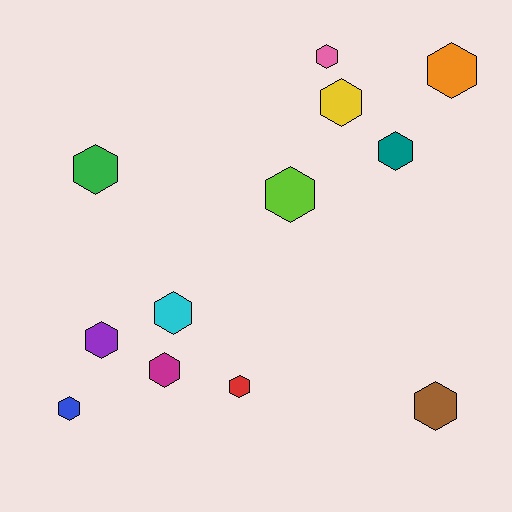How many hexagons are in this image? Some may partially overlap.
There are 12 hexagons.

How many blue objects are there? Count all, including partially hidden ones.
There is 1 blue object.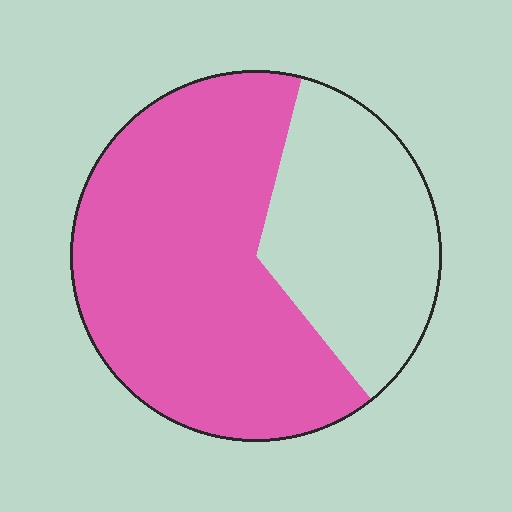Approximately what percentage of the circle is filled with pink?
Approximately 65%.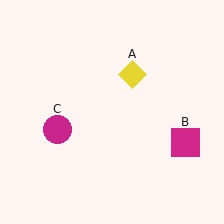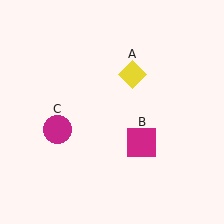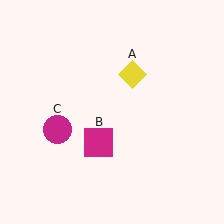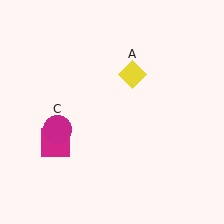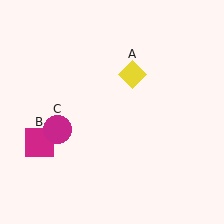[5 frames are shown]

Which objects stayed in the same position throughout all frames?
Yellow diamond (object A) and magenta circle (object C) remained stationary.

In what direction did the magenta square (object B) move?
The magenta square (object B) moved left.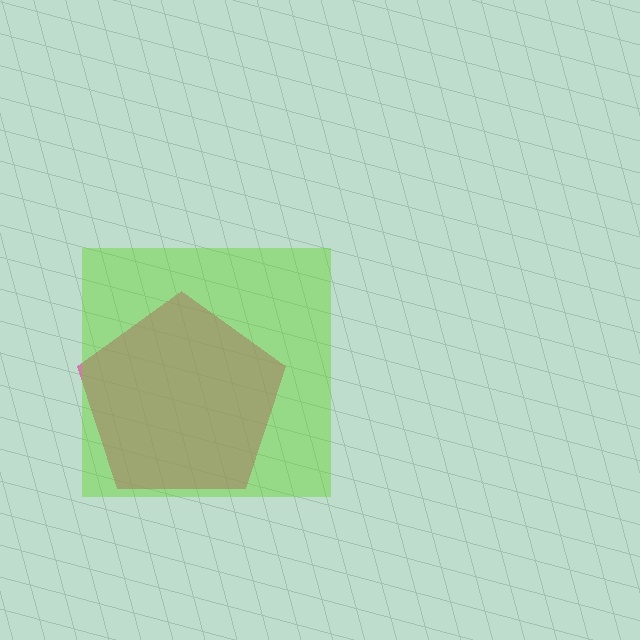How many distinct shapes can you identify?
There are 2 distinct shapes: a magenta pentagon, a lime square.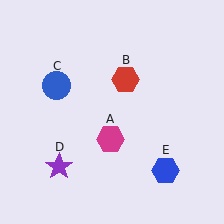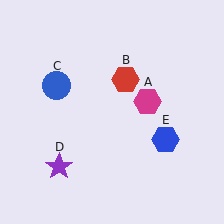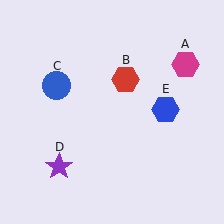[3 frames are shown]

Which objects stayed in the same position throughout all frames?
Red hexagon (object B) and blue circle (object C) and purple star (object D) remained stationary.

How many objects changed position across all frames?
2 objects changed position: magenta hexagon (object A), blue hexagon (object E).